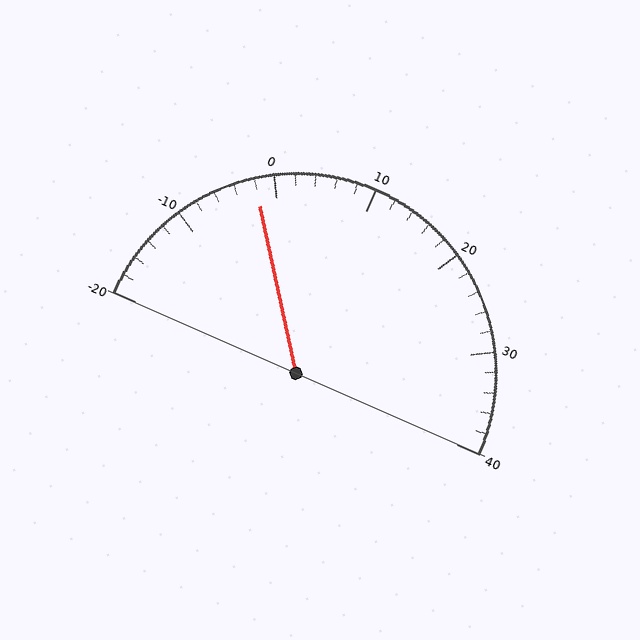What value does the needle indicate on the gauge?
The needle indicates approximately -2.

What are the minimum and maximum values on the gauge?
The gauge ranges from -20 to 40.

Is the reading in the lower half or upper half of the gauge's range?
The reading is in the lower half of the range (-20 to 40).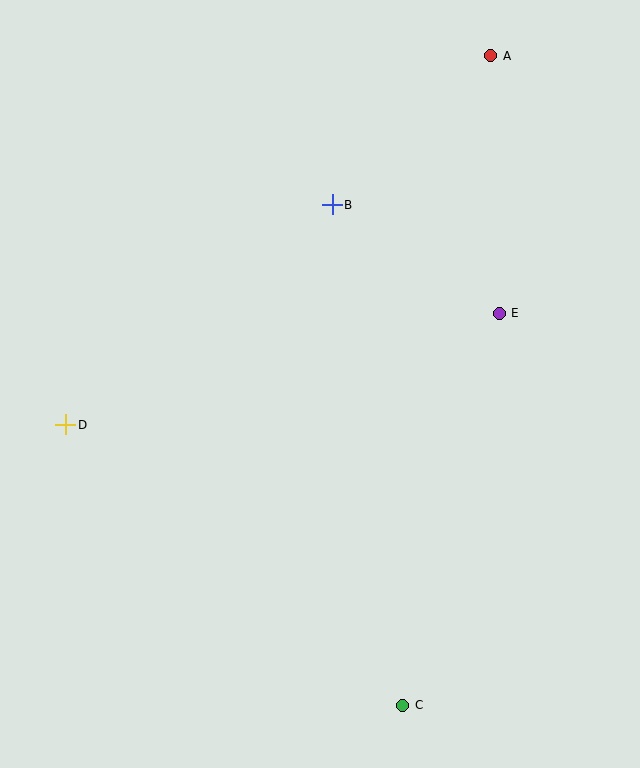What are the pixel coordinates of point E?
Point E is at (499, 313).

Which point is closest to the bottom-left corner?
Point D is closest to the bottom-left corner.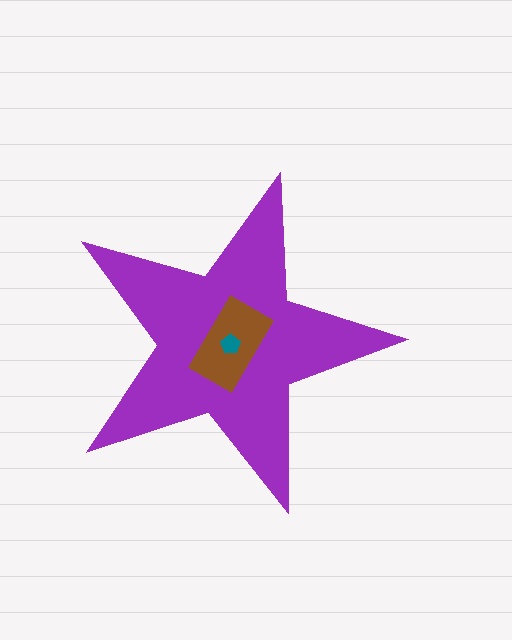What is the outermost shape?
The purple star.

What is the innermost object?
The teal pentagon.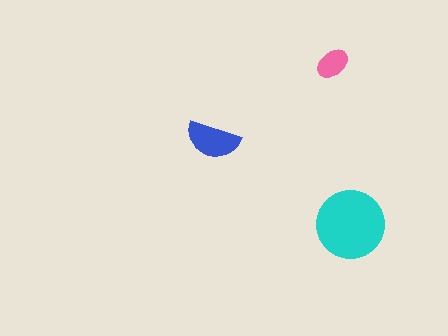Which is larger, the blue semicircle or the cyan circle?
The cyan circle.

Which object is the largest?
The cyan circle.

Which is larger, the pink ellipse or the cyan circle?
The cyan circle.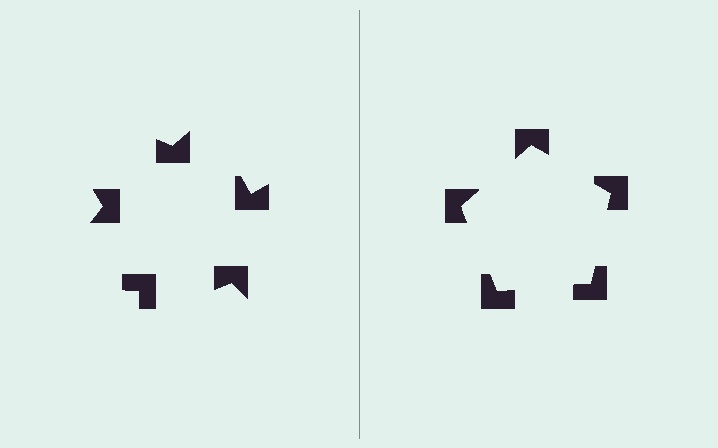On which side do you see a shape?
An illusory pentagon appears on the right side. On the left side the wedge cuts are rotated, so no coherent shape forms.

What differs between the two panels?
The notched squares are positioned identically on both sides; only the wedge orientations differ. On the right they align to a pentagon; on the left they are misaligned.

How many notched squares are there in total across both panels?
10 — 5 on each side.